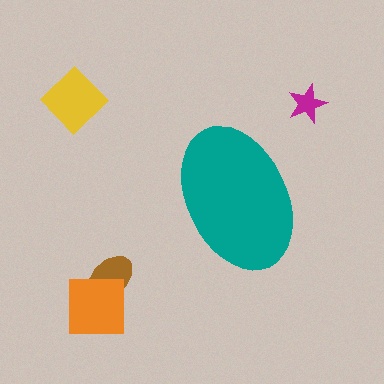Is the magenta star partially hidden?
No, the magenta star is fully visible.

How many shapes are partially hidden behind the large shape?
0 shapes are partially hidden.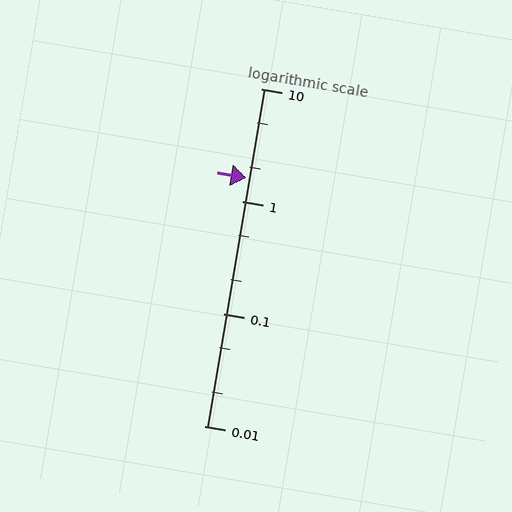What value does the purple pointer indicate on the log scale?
The pointer indicates approximately 1.6.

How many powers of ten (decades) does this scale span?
The scale spans 3 decades, from 0.01 to 10.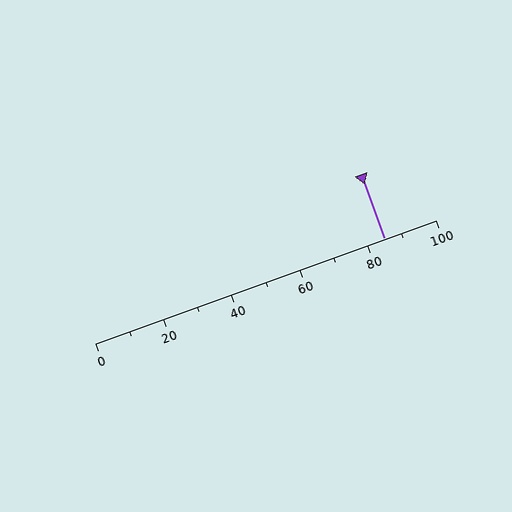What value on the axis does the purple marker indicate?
The marker indicates approximately 85.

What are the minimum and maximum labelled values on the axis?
The axis runs from 0 to 100.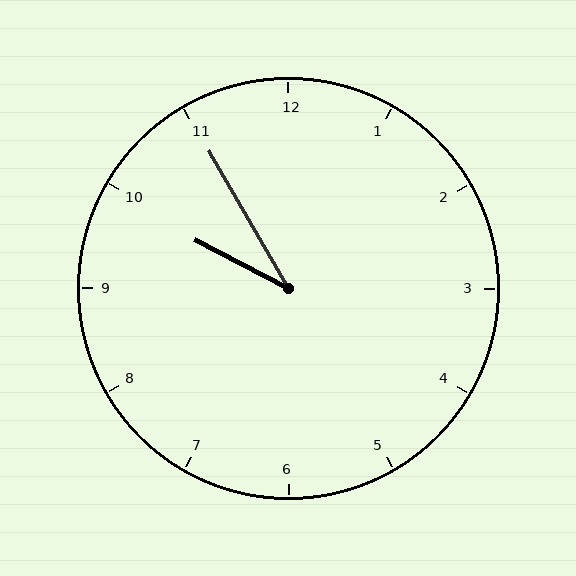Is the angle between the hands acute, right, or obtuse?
It is acute.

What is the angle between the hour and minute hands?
Approximately 32 degrees.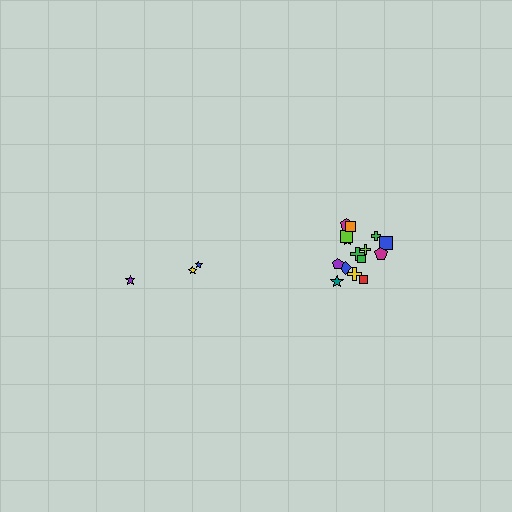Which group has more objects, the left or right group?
The right group.